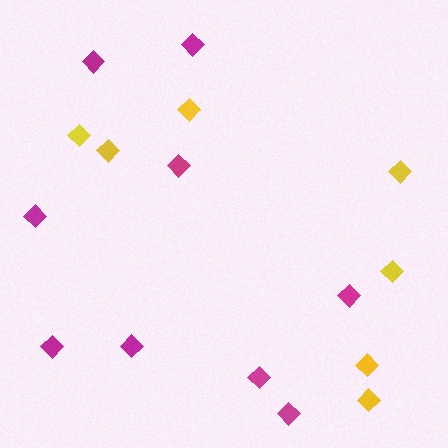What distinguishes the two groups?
There are 2 groups: one group of magenta diamonds (9) and one group of yellow diamonds (7).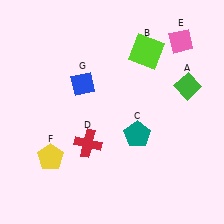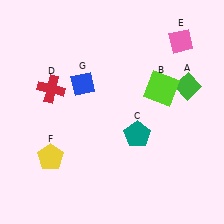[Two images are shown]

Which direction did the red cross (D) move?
The red cross (D) moved up.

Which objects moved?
The objects that moved are: the lime square (B), the red cross (D).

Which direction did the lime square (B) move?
The lime square (B) moved down.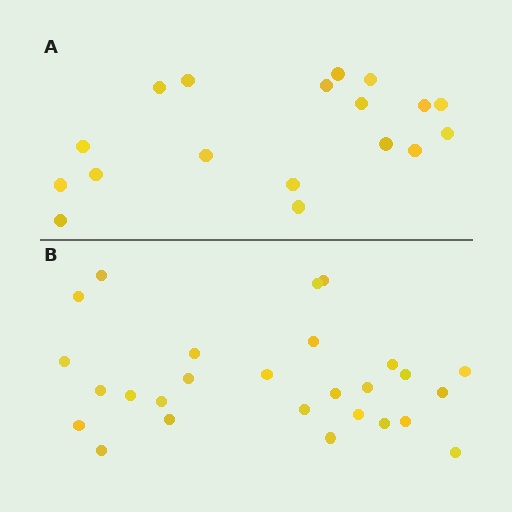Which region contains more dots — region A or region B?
Region B (the bottom region) has more dots.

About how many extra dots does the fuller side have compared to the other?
Region B has roughly 8 or so more dots than region A.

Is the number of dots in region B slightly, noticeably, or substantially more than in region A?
Region B has substantially more. The ratio is roughly 1.5 to 1.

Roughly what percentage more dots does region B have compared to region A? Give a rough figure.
About 50% more.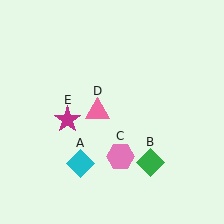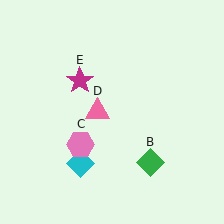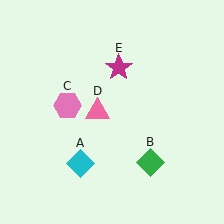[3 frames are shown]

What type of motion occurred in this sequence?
The pink hexagon (object C), magenta star (object E) rotated clockwise around the center of the scene.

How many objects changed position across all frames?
2 objects changed position: pink hexagon (object C), magenta star (object E).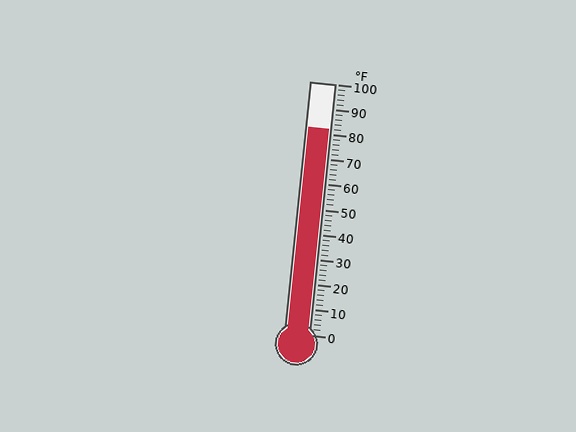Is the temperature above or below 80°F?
The temperature is above 80°F.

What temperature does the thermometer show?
The thermometer shows approximately 82°F.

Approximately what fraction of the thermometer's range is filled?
The thermometer is filled to approximately 80% of its range.